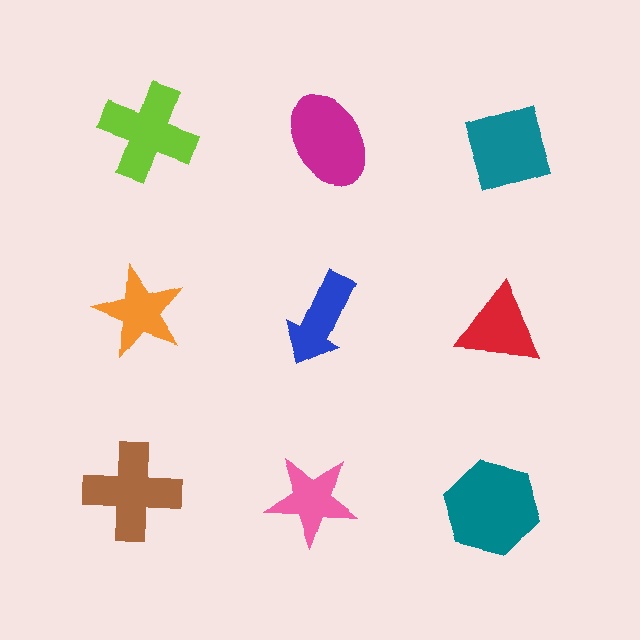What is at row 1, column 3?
A teal diamond.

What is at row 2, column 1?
An orange star.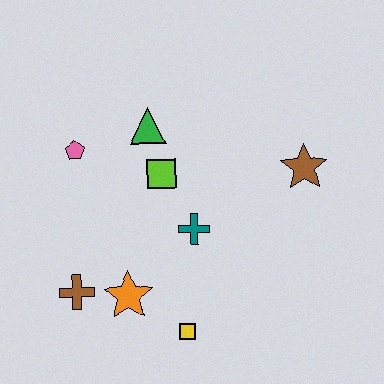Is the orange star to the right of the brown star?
No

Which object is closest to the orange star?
The brown cross is closest to the orange star.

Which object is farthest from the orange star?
The brown star is farthest from the orange star.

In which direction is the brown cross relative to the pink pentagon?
The brown cross is below the pink pentagon.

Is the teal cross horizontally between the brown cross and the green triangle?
No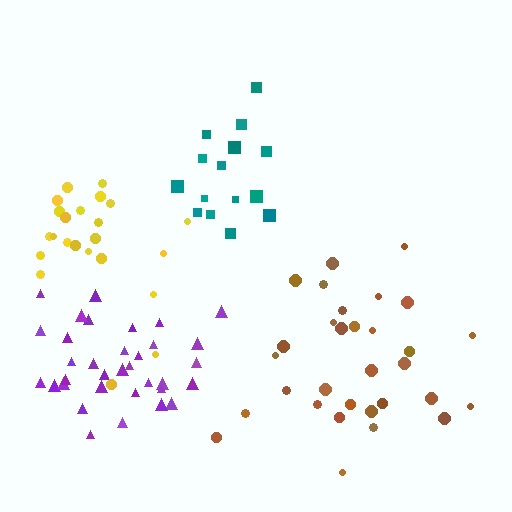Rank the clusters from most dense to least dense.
purple, yellow, teal, brown.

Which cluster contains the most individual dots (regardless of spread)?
Purple (34).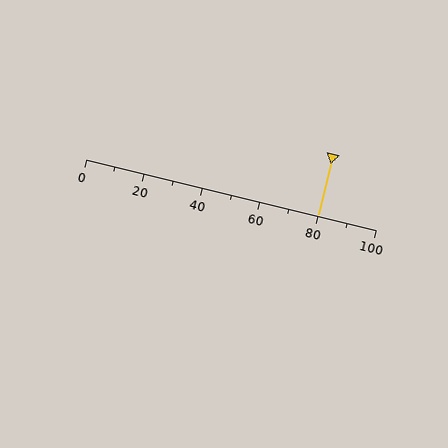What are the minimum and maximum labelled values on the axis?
The axis runs from 0 to 100.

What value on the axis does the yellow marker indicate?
The marker indicates approximately 80.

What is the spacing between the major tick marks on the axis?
The major ticks are spaced 20 apart.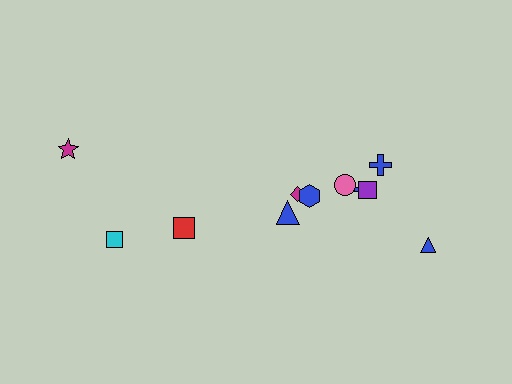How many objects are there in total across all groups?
There are 11 objects.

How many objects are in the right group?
There are 8 objects.